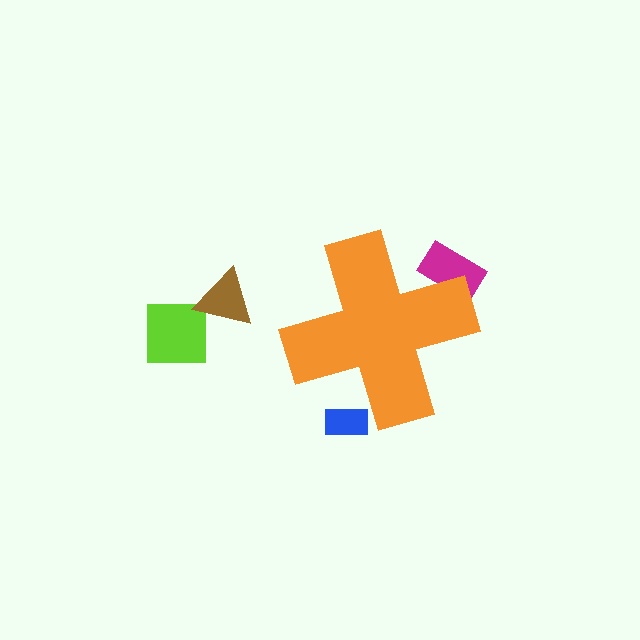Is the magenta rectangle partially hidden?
Yes, the magenta rectangle is partially hidden behind the orange cross.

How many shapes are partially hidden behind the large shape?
2 shapes are partially hidden.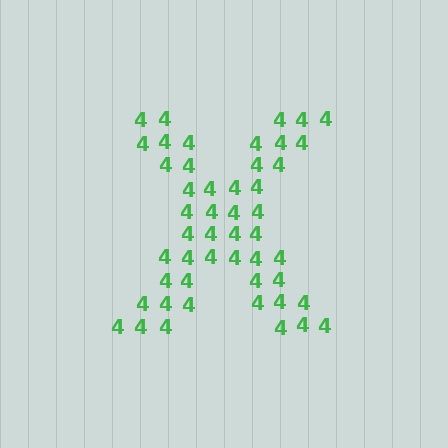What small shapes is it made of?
It is made of small digit 4's.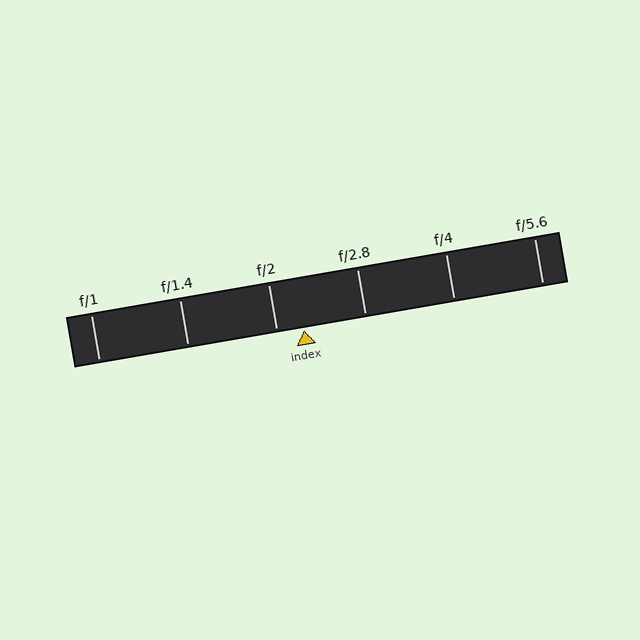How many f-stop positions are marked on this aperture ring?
There are 6 f-stop positions marked.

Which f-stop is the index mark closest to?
The index mark is closest to f/2.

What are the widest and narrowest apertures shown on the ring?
The widest aperture shown is f/1 and the narrowest is f/5.6.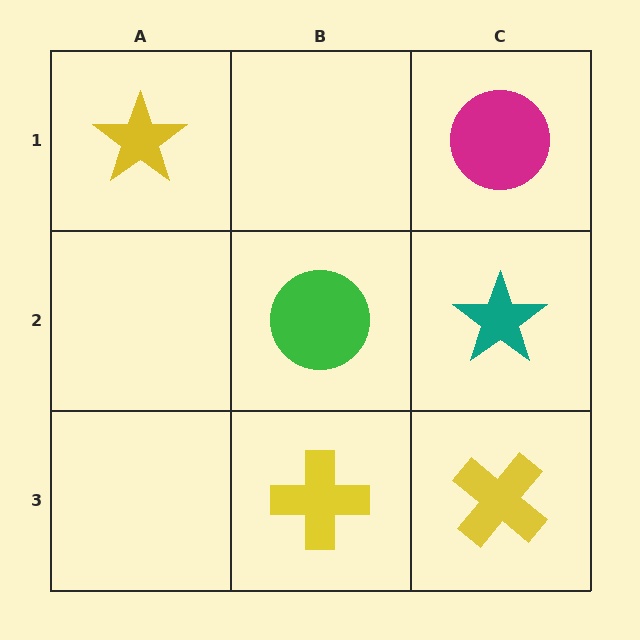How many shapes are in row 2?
2 shapes.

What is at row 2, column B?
A green circle.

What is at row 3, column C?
A yellow cross.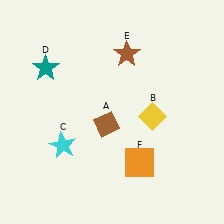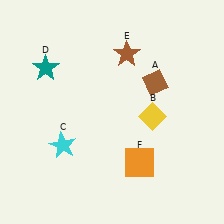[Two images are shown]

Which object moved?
The brown diamond (A) moved right.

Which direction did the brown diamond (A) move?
The brown diamond (A) moved right.